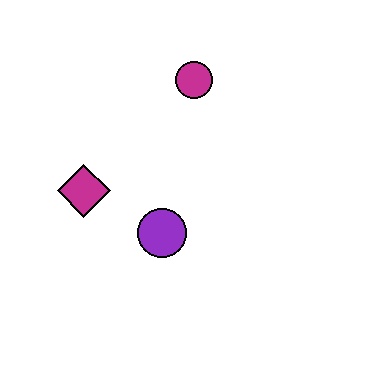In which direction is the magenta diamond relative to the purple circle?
The magenta diamond is to the left of the purple circle.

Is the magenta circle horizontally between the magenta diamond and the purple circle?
No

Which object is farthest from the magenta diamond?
The magenta circle is farthest from the magenta diamond.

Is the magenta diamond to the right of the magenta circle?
No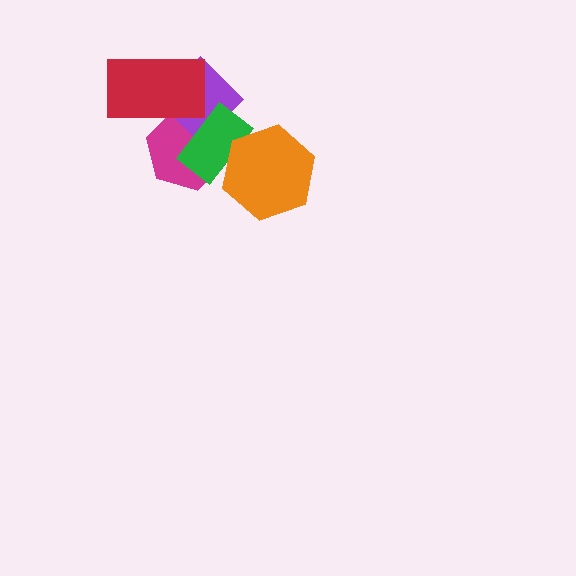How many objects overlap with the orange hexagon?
1 object overlaps with the orange hexagon.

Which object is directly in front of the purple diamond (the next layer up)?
The green rectangle is directly in front of the purple diamond.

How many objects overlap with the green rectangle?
3 objects overlap with the green rectangle.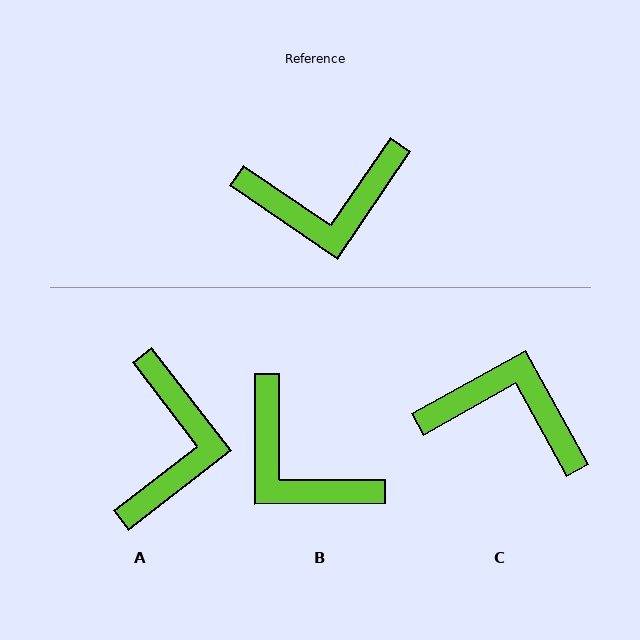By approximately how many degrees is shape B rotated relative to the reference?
Approximately 56 degrees clockwise.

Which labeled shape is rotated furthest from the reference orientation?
C, about 153 degrees away.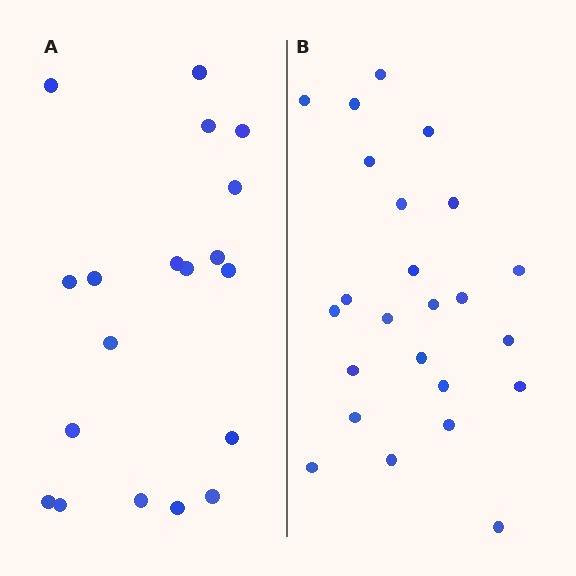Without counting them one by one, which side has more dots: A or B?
Region B (the right region) has more dots.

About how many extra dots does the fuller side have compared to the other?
Region B has about 5 more dots than region A.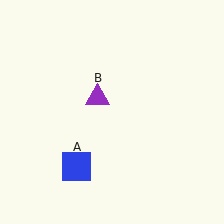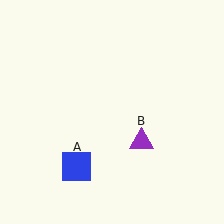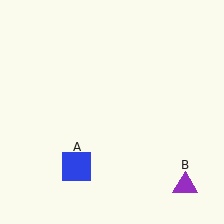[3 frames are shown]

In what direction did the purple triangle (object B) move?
The purple triangle (object B) moved down and to the right.